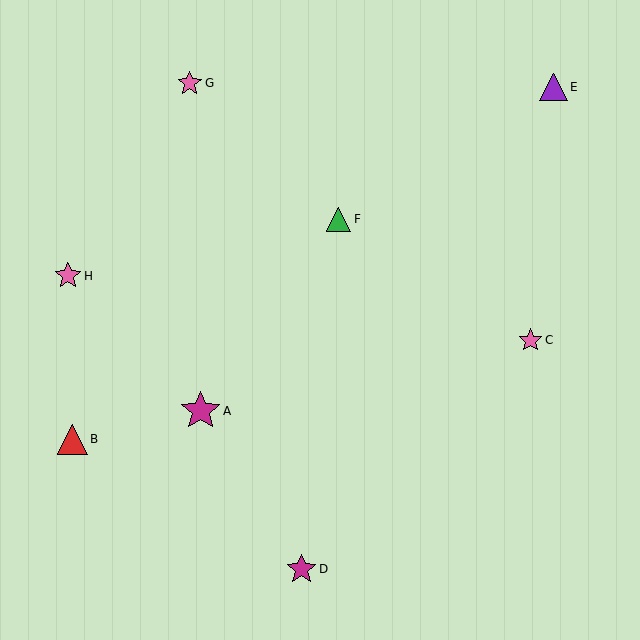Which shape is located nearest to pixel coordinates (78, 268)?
The pink star (labeled H) at (68, 276) is nearest to that location.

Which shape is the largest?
The magenta star (labeled A) is the largest.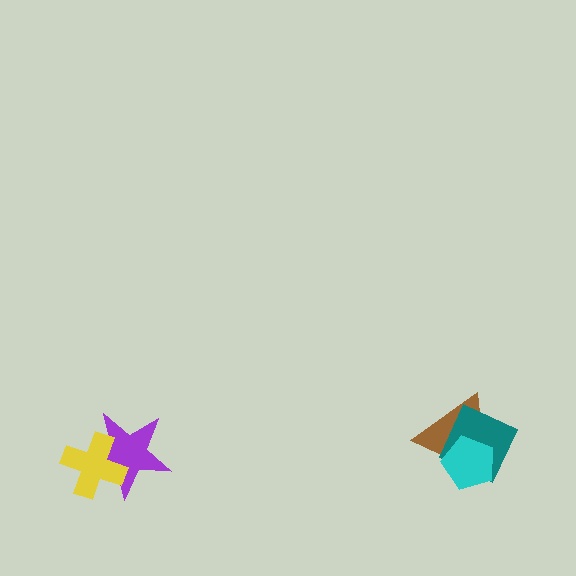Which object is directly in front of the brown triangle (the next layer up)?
The teal diamond is directly in front of the brown triangle.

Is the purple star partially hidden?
Yes, it is partially covered by another shape.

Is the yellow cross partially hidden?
No, no other shape covers it.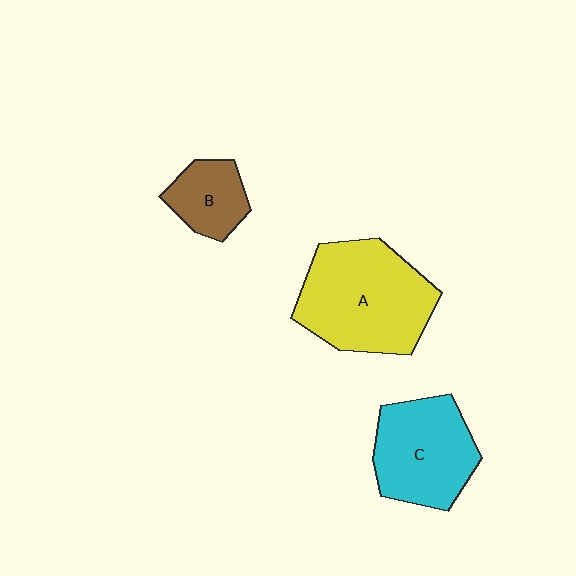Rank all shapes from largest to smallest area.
From largest to smallest: A (yellow), C (cyan), B (brown).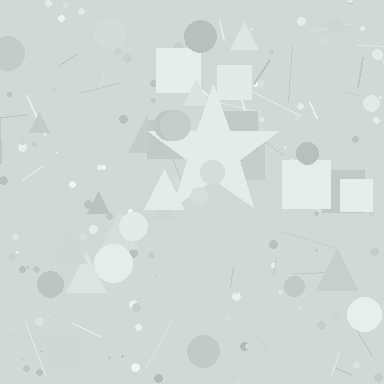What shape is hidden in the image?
A star is hidden in the image.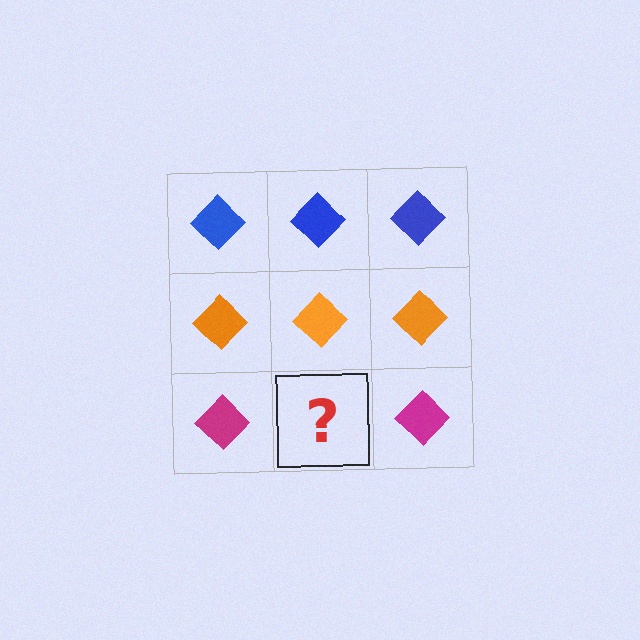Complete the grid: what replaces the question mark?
The question mark should be replaced with a magenta diamond.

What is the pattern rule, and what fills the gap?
The rule is that each row has a consistent color. The gap should be filled with a magenta diamond.